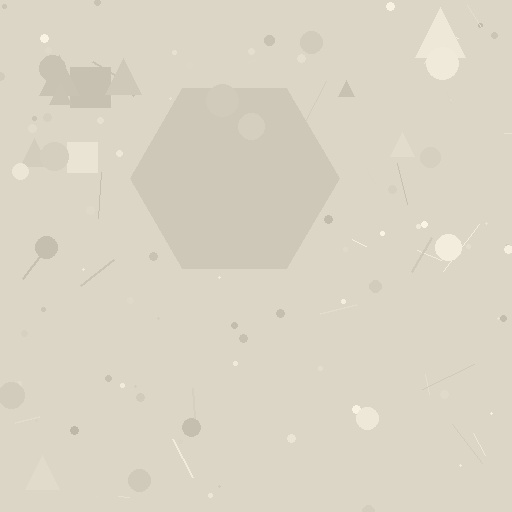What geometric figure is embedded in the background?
A hexagon is embedded in the background.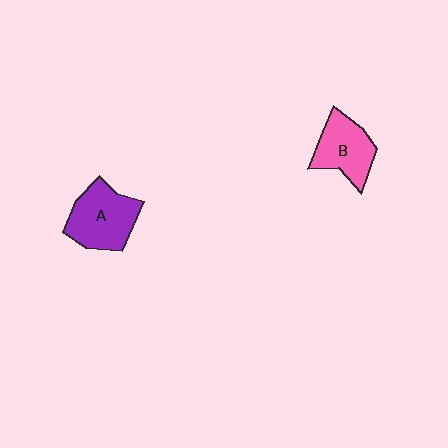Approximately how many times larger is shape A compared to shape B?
Approximately 1.2 times.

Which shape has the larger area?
Shape A (purple).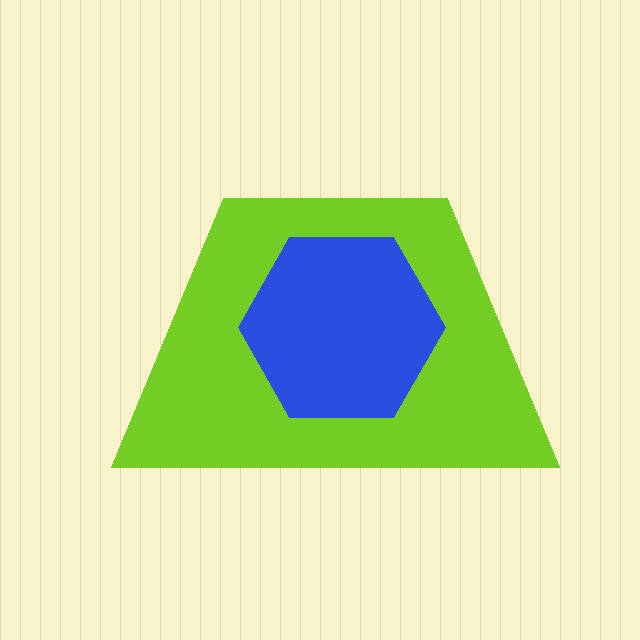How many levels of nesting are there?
2.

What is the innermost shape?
The blue hexagon.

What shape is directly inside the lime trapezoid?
The blue hexagon.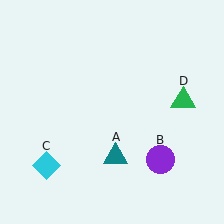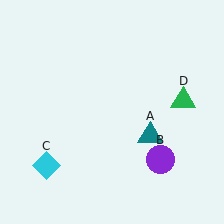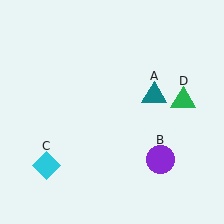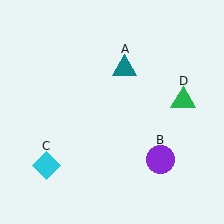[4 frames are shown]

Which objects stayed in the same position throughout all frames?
Purple circle (object B) and cyan diamond (object C) and green triangle (object D) remained stationary.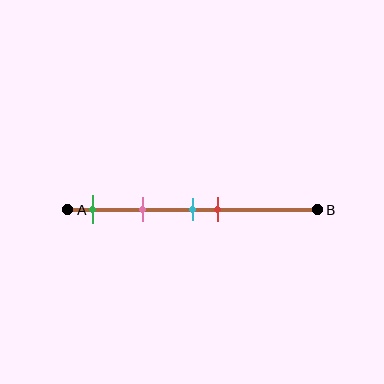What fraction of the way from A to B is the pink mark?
The pink mark is approximately 30% (0.3) of the way from A to B.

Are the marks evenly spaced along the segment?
No, the marks are not evenly spaced.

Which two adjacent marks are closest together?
The cyan and red marks are the closest adjacent pair.